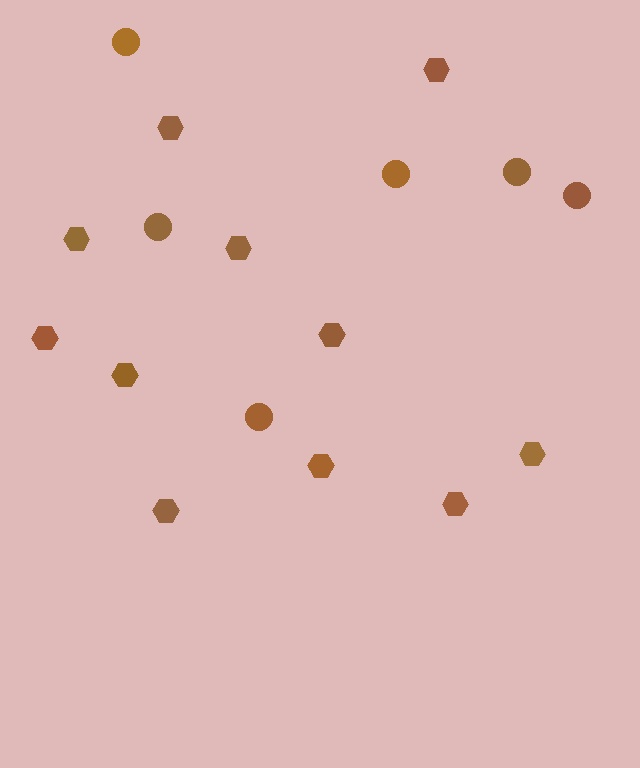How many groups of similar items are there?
There are 2 groups: one group of circles (6) and one group of hexagons (11).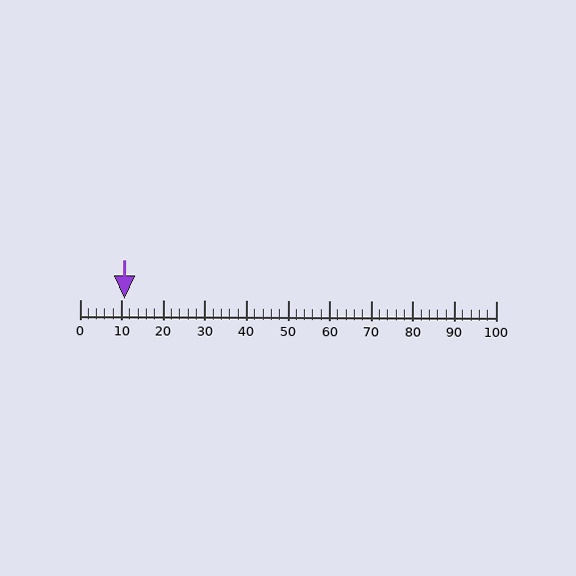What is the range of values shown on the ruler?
The ruler shows values from 0 to 100.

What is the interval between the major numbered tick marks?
The major tick marks are spaced 10 units apart.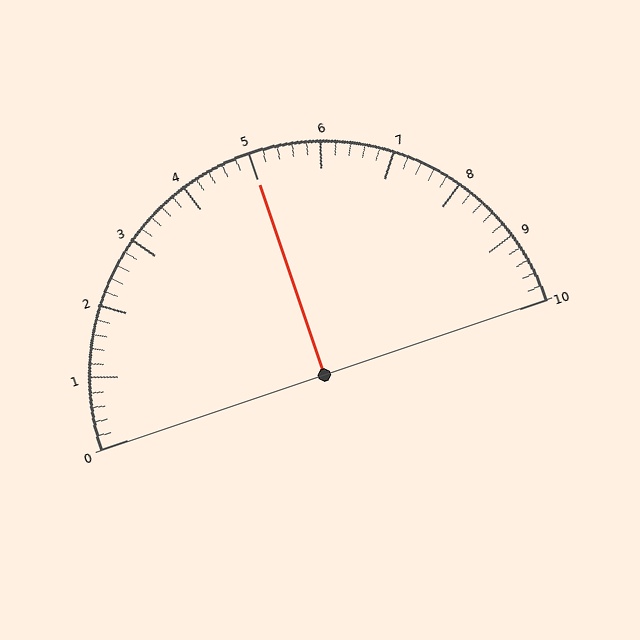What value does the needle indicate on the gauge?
The needle indicates approximately 5.0.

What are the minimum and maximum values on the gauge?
The gauge ranges from 0 to 10.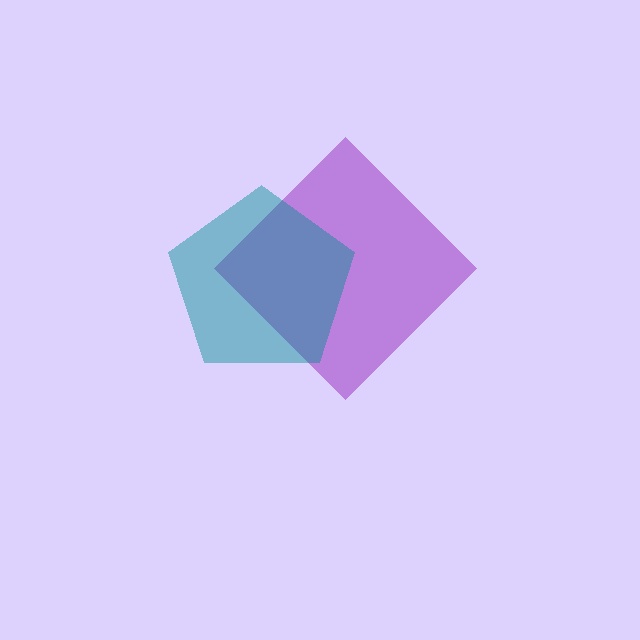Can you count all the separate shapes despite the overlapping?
Yes, there are 2 separate shapes.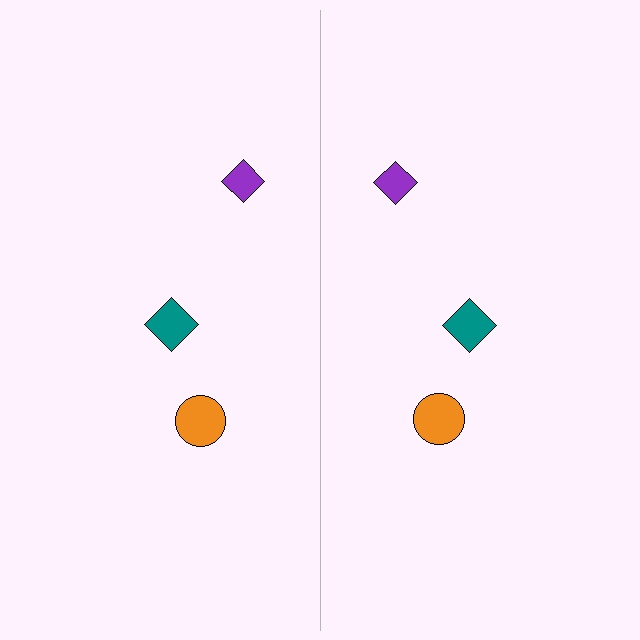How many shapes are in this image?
There are 6 shapes in this image.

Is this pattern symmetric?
Yes, this pattern has bilateral (reflection) symmetry.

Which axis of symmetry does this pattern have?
The pattern has a vertical axis of symmetry running through the center of the image.